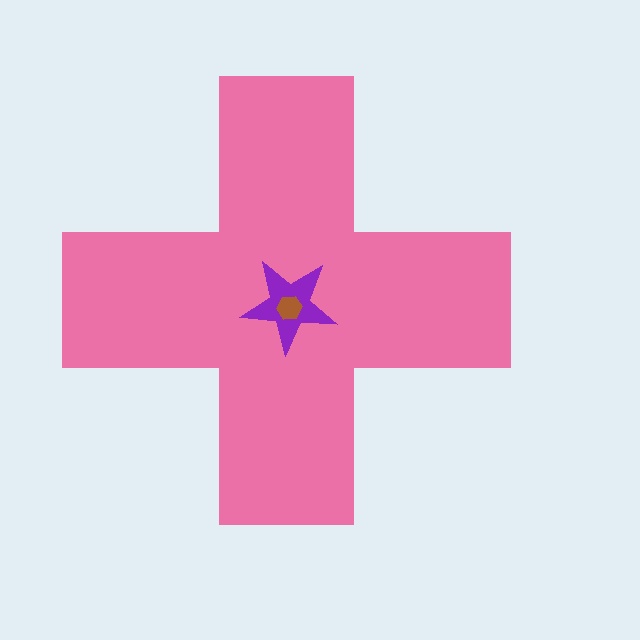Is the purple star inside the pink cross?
Yes.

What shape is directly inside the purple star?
The brown hexagon.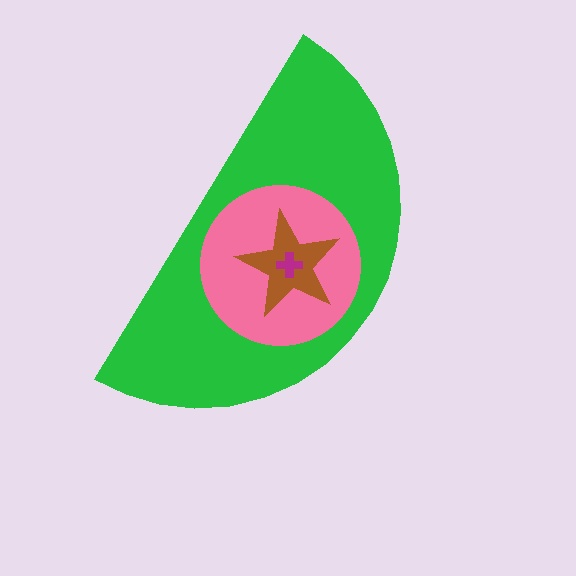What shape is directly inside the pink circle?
The brown star.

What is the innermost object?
The magenta cross.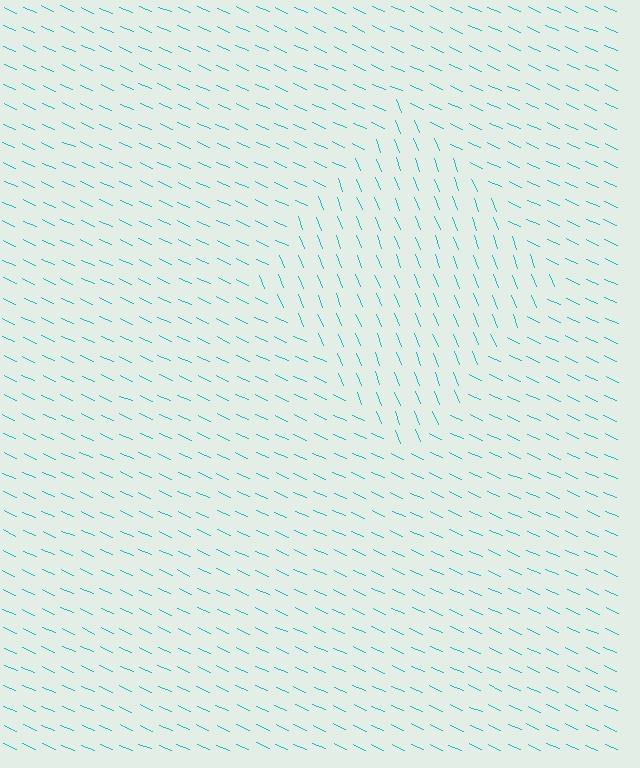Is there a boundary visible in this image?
Yes, there is a texture boundary formed by a change in line orientation.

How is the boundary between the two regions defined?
The boundary is defined purely by a change in line orientation (approximately 45 degrees difference). All lines are the same color and thickness.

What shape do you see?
I see a diamond.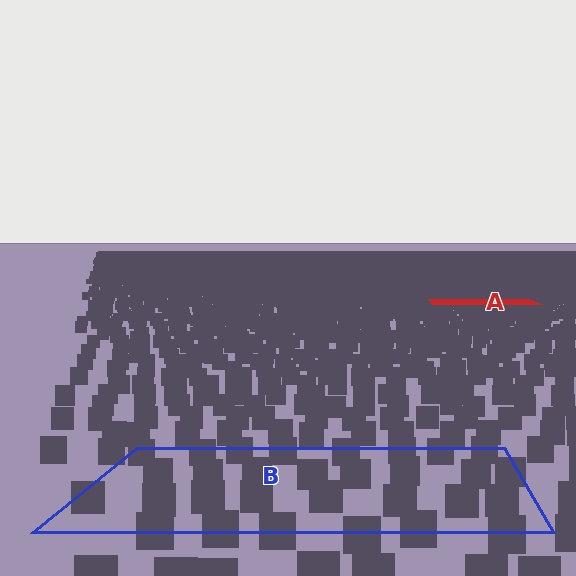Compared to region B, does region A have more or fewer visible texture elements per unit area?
Region A has more texture elements per unit area — they are packed more densely because it is farther away.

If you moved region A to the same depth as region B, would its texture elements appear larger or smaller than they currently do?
They would appear larger. At a closer depth, the same texture elements are projected at a bigger on-screen size.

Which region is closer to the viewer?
Region B is closer. The texture elements there are larger and more spread out.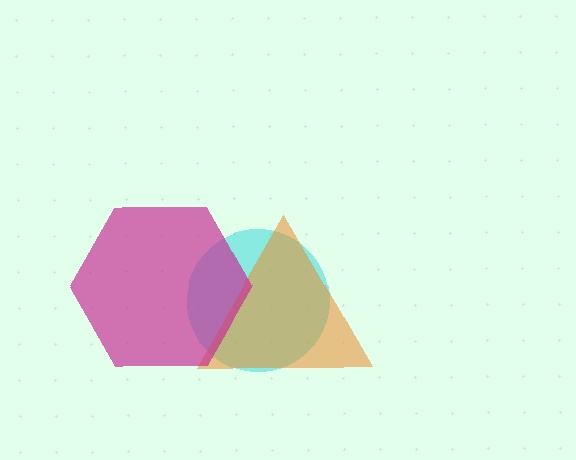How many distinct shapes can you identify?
There are 3 distinct shapes: a cyan circle, an orange triangle, a magenta hexagon.